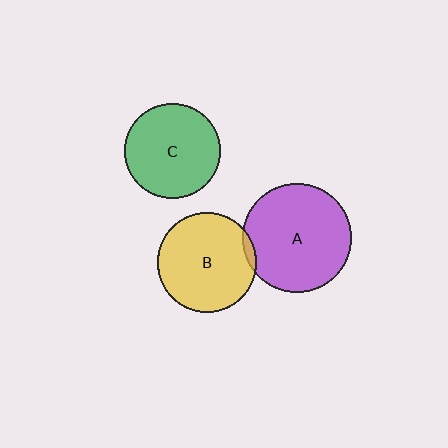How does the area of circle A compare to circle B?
Approximately 1.2 times.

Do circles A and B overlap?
Yes.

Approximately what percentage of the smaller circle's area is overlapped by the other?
Approximately 5%.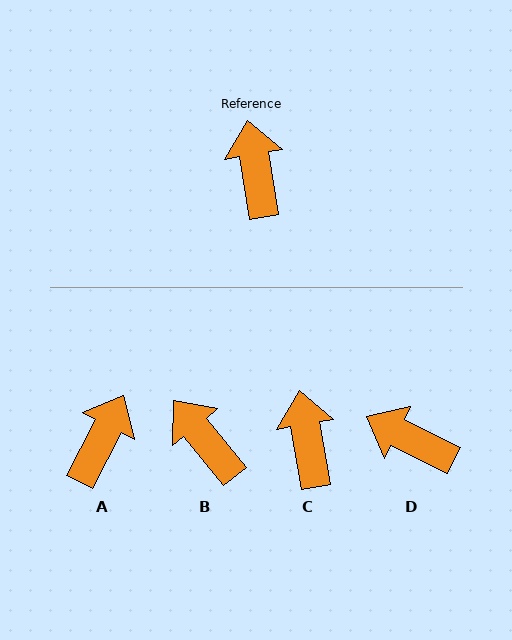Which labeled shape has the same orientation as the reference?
C.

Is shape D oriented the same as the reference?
No, it is off by about 54 degrees.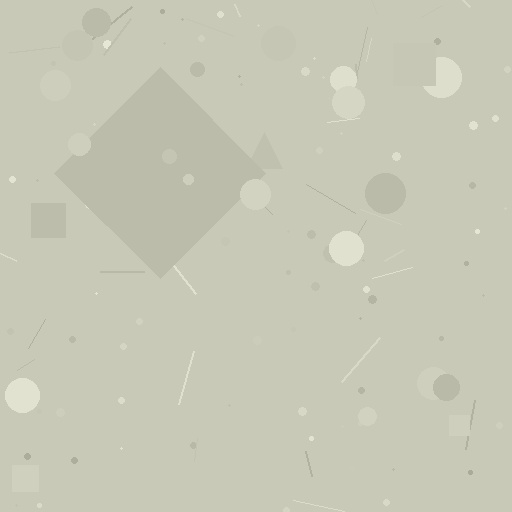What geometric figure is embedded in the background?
A diamond is embedded in the background.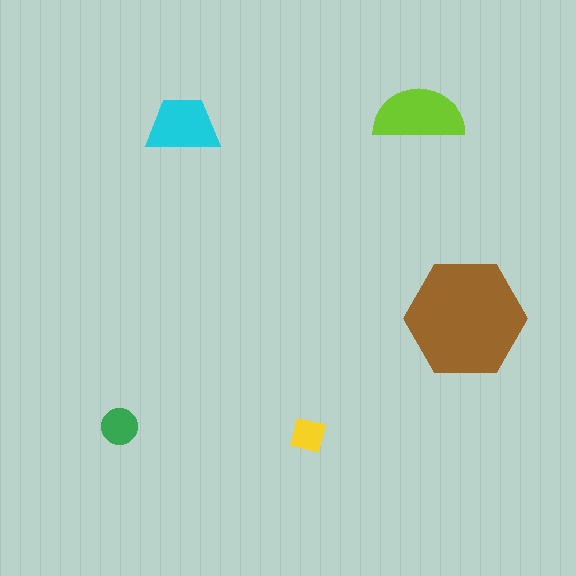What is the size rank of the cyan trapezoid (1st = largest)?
3rd.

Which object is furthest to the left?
The green circle is leftmost.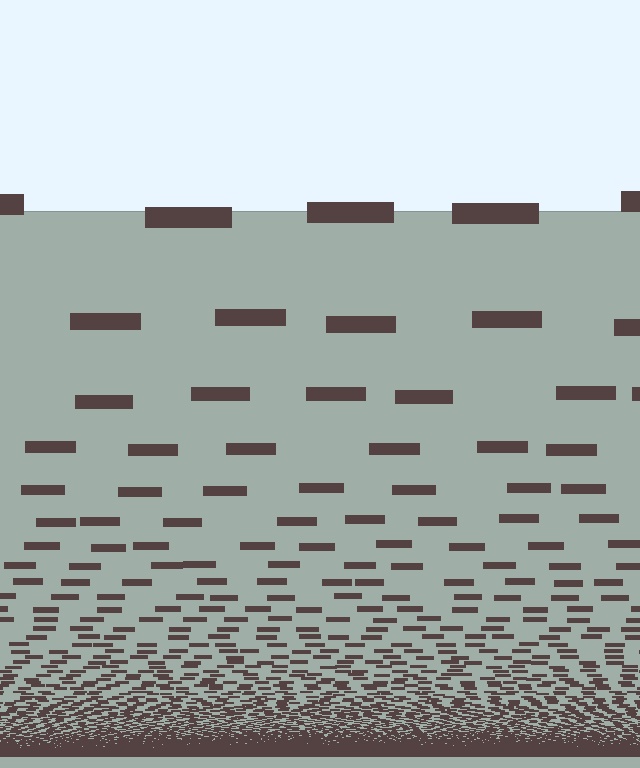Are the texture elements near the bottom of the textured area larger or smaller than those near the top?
Smaller. The gradient is inverted — elements near the bottom are smaller and denser.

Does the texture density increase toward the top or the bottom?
Density increases toward the bottom.